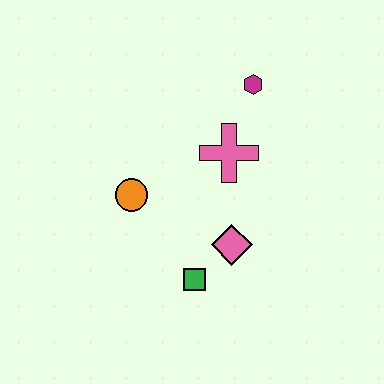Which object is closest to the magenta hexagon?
The pink cross is closest to the magenta hexagon.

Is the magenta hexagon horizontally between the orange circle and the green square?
No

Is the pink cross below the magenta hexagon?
Yes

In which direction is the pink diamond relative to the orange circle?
The pink diamond is to the right of the orange circle.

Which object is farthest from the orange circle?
The magenta hexagon is farthest from the orange circle.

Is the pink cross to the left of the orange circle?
No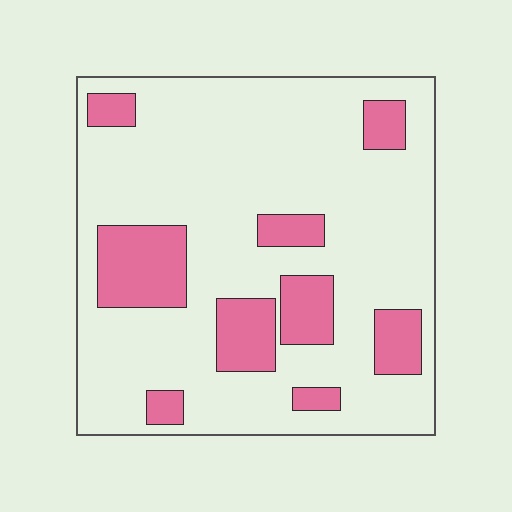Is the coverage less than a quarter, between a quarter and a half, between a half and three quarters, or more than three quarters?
Less than a quarter.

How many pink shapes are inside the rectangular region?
9.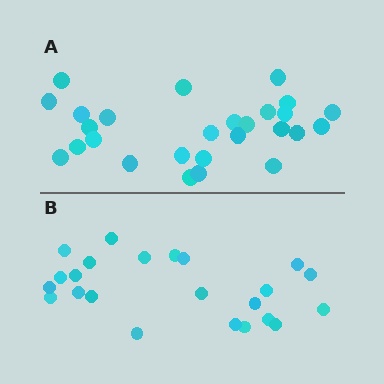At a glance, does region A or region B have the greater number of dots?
Region A (the top region) has more dots.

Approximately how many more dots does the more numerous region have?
Region A has about 4 more dots than region B.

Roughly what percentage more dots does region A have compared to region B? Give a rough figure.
About 15% more.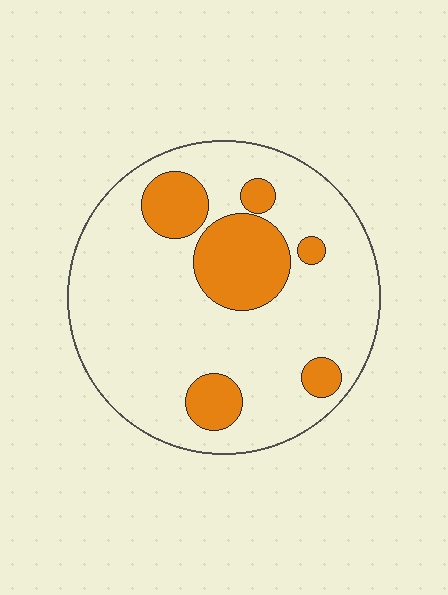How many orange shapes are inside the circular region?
6.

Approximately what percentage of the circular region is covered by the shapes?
Approximately 20%.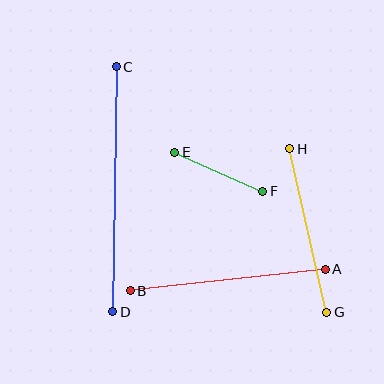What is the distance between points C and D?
The distance is approximately 245 pixels.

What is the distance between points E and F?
The distance is approximately 96 pixels.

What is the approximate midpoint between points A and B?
The midpoint is at approximately (228, 280) pixels.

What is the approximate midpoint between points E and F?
The midpoint is at approximately (219, 172) pixels.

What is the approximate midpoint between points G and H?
The midpoint is at approximately (308, 231) pixels.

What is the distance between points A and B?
The distance is approximately 196 pixels.